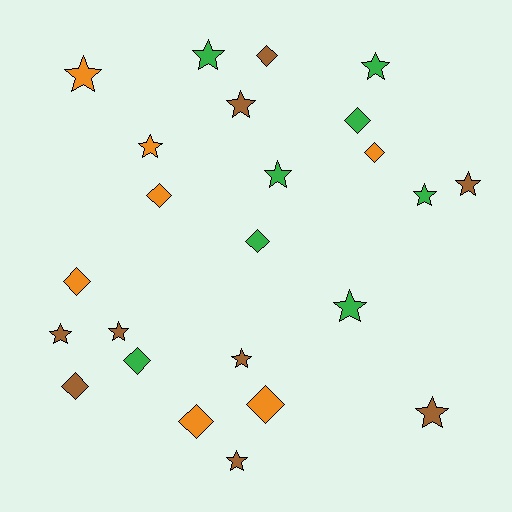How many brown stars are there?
There are 7 brown stars.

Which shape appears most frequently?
Star, with 14 objects.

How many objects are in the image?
There are 24 objects.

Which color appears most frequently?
Brown, with 9 objects.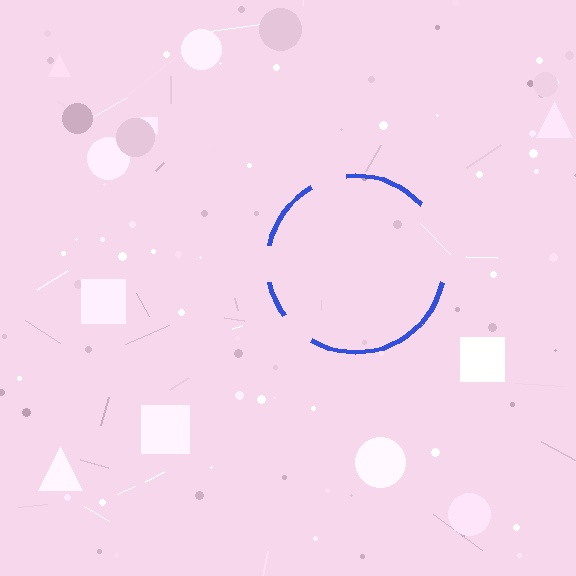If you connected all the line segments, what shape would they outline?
They would outline a circle.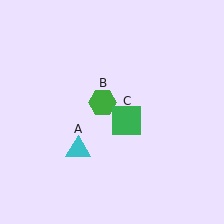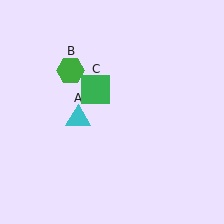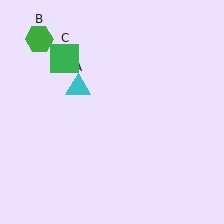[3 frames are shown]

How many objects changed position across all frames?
3 objects changed position: cyan triangle (object A), green hexagon (object B), green square (object C).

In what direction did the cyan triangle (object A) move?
The cyan triangle (object A) moved up.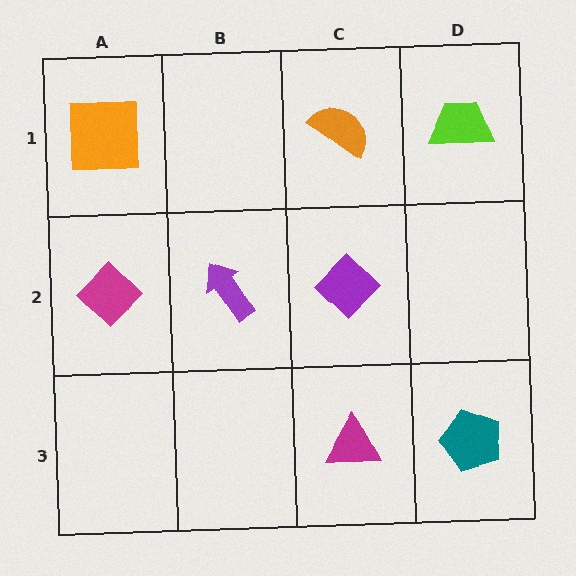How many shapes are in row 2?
3 shapes.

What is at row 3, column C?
A magenta triangle.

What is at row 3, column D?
A teal pentagon.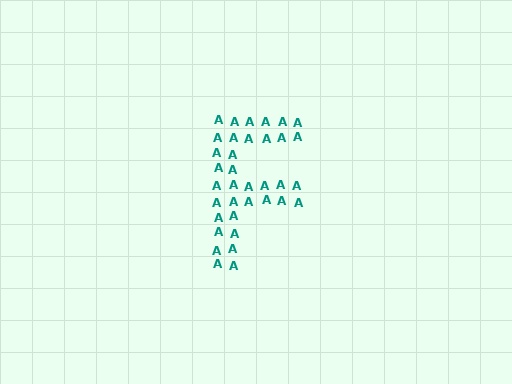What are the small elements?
The small elements are letter A's.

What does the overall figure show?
The overall figure shows the letter F.